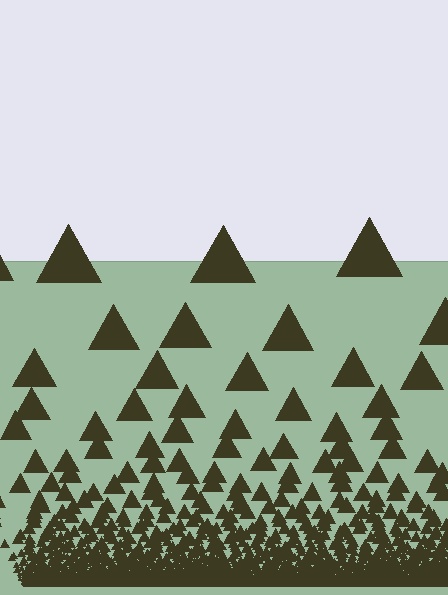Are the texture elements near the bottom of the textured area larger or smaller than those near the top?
Smaller. The gradient is inverted — elements near the bottom are smaller and denser.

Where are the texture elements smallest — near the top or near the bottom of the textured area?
Near the bottom.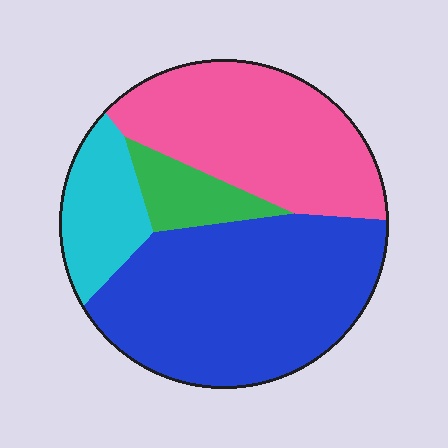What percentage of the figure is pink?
Pink takes up between a quarter and a half of the figure.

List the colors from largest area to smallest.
From largest to smallest: blue, pink, cyan, green.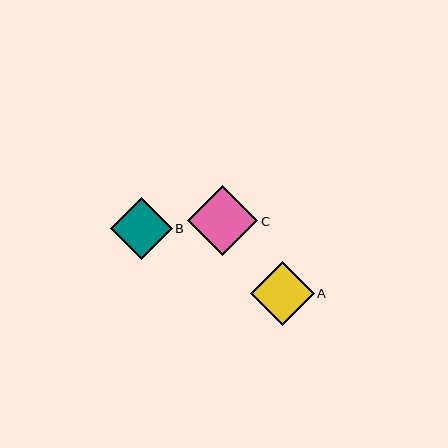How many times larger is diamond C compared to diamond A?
Diamond C is approximately 1.1 times the size of diamond A.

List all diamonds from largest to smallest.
From largest to smallest: C, A, B.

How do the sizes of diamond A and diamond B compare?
Diamond A and diamond B are approximately the same size.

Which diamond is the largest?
Diamond C is the largest with a size of approximately 70 pixels.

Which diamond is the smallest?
Diamond B is the smallest with a size of approximately 62 pixels.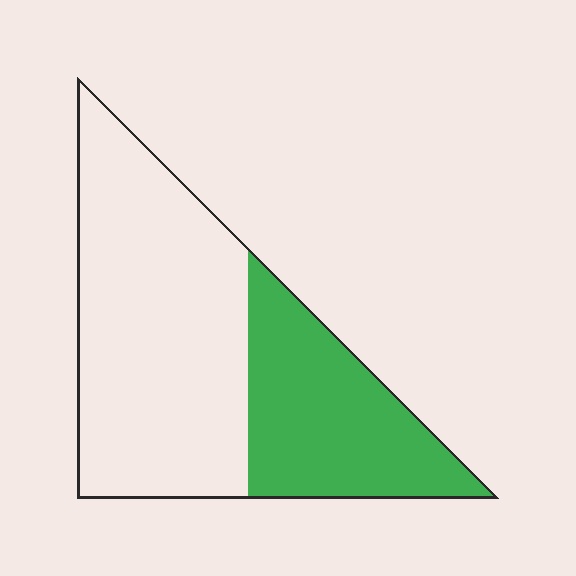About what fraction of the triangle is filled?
About three eighths (3/8).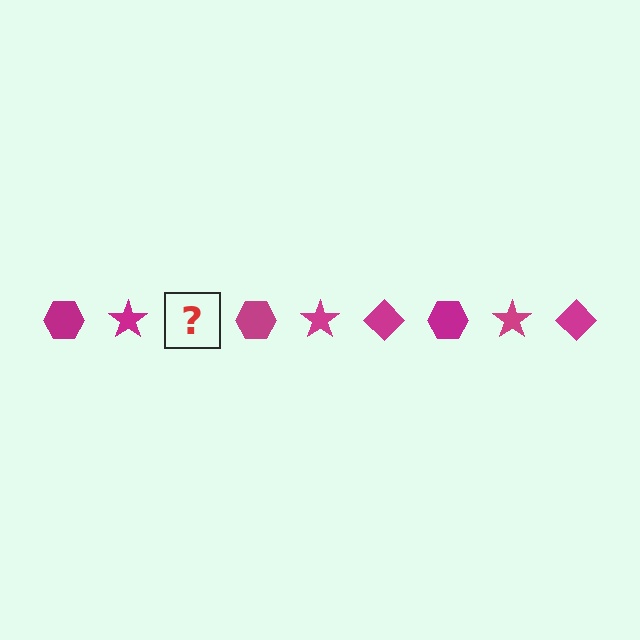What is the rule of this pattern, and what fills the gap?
The rule is that the pattern cycles through hexagon, star, diamond shapes in magenta. The gap should be filled with a magenta diamond.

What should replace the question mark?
The question mark should be replaced with a magenta diamond.